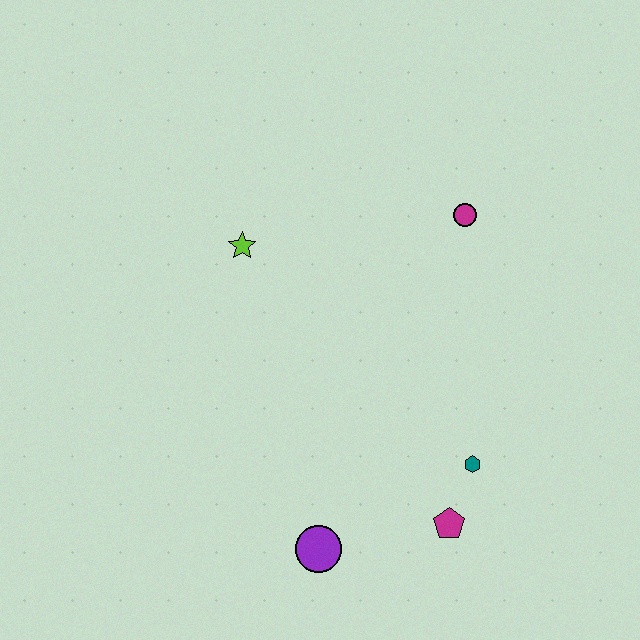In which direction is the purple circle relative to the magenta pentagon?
The purple circle is to the left of the magenta pentagon.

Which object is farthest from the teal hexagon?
The lime star is farthest from the teal hexagon.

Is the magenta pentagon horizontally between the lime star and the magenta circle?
Yes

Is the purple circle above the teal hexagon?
No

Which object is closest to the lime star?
The magenta circle is closest to the lime star.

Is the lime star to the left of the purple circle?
Yes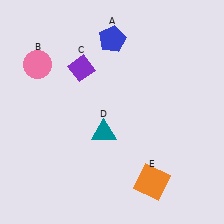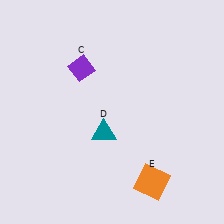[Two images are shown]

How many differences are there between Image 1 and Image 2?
There are 2 differences between the two images.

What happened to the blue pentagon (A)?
The blue pentagon (A) was removed in Image 2. It was in the top-right area of Image 1.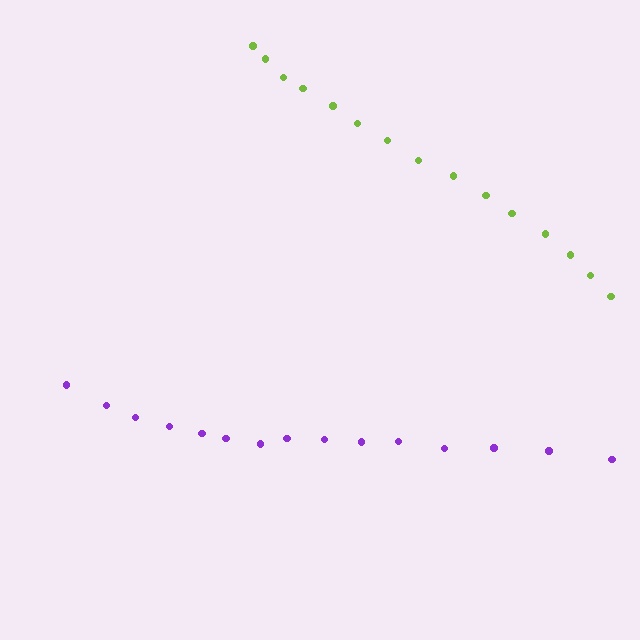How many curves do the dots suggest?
There are 2 distinct paths.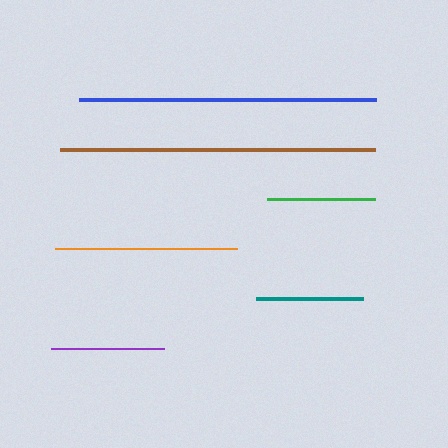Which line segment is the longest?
The brown line is the longest at approximately 315 pixels.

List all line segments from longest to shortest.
From longest to shortest: brown, blue, orange, purple, green, teal.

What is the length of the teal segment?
The teal segment is approximately 106 pixels long.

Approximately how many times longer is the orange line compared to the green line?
The orange line is approximately 1.7 times the length of the green line.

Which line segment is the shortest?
The teal line is the shortest at approximately 106 pixels.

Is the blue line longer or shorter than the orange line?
The blue line is longer than the orange line.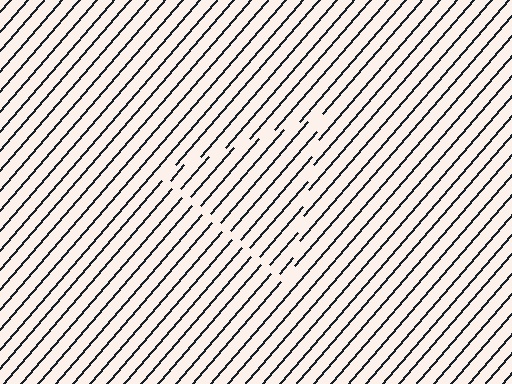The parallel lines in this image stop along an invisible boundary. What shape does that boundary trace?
An illusory triangle. The interior of the shape contains the same grating, shifted by half a period — the contour is defined by the phase discontinuity where line-ends from the inner and outer gratings abut.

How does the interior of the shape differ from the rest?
The interior of the shape contains the same grating, shifted by half a period — the contour is defined by the phase discontinuity where line-ends from the inner and outer gratings abut.